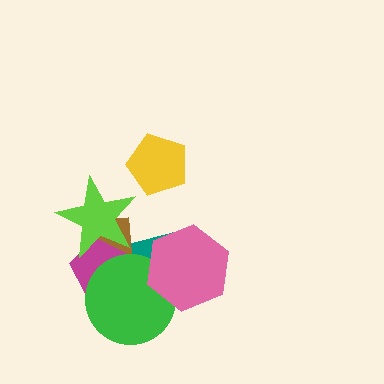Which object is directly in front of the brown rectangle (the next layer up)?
The magenta pentagon is directly in front of the brown rectangle.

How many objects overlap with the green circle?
4 objects overlap with the green circle.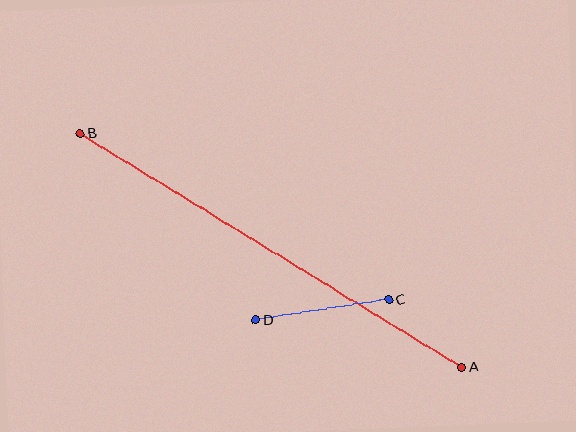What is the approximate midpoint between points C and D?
The midpoint is at approximately (322, 310) pixels.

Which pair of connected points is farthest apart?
Points A and B are farthest apart.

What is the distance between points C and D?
The distance is approximately 134 pixels.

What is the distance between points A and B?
The distance is approximately 448 pixels.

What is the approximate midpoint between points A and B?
The midpoint is at approximately (271, 250) pixels.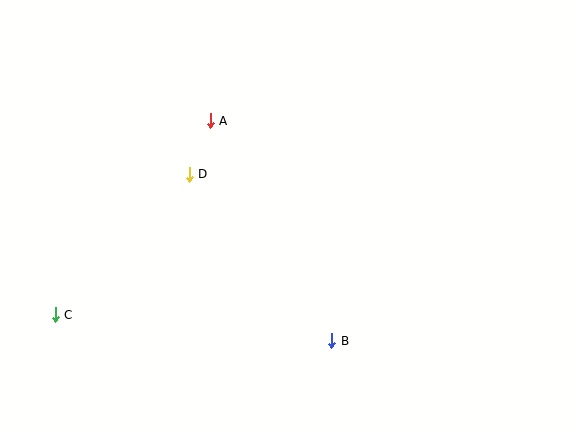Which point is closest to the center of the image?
Point D at (189, 174) is closest to the center.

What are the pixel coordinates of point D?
Point D is at (189, 174).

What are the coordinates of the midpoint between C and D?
The midpoint between C and D is at (122, 245).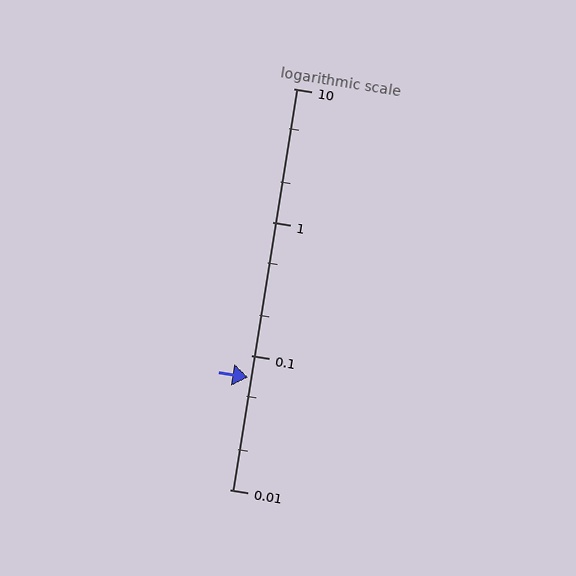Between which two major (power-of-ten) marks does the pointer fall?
The pointer is between 0.01 and 0.1.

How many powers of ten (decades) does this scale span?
The scale spans 3 decades, from 0.01 to 10.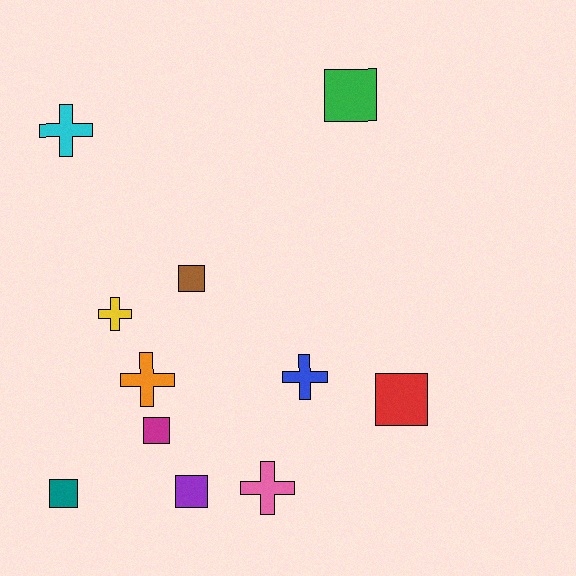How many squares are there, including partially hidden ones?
There are 6 squares.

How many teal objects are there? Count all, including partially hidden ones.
There is 1 teal object.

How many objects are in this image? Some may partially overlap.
There are 11 objects.